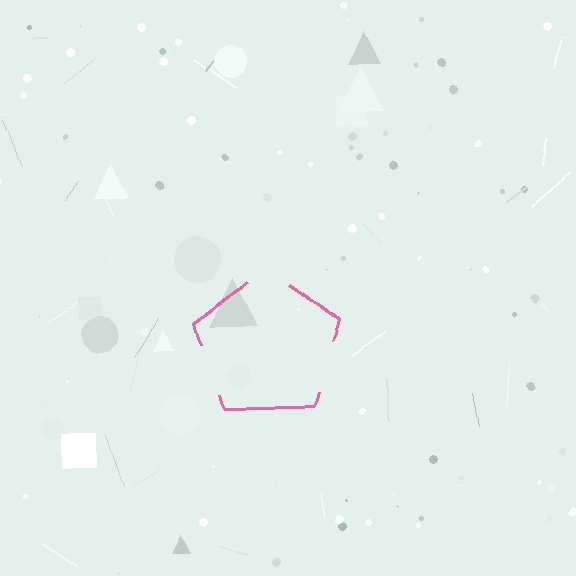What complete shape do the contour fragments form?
The contour fragments form a pentagon.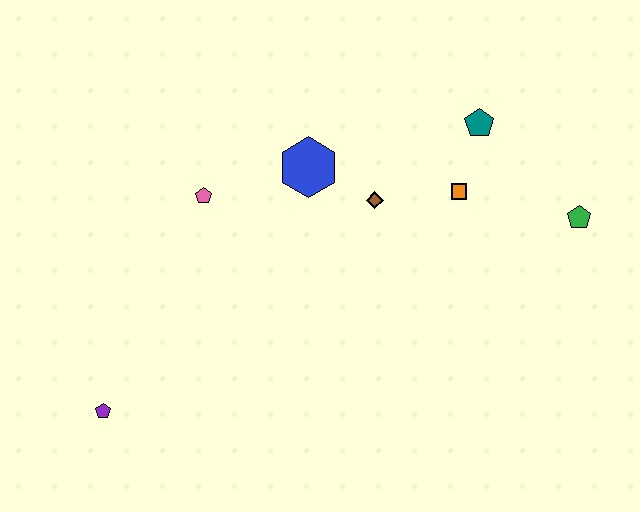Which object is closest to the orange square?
The teal pentagon is closest to the orange square.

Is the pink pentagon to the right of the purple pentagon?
Yes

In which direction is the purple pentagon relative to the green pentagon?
The purple pentagon is to the left of the green pentagon.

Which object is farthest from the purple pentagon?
The green pentagon is farthest from the purple pentagon.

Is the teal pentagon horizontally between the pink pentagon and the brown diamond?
No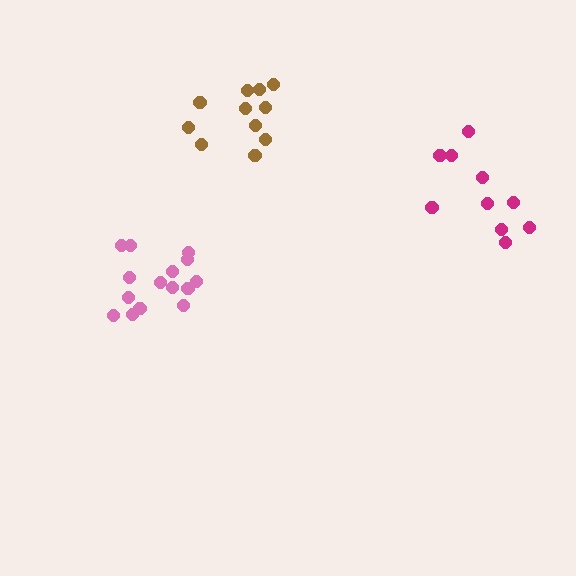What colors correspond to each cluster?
The clusters are colored: pink, magenta, brown.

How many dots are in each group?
Group 1: 15 dots, Group 2: 10 dots, Group 3: 11 dots (36 total).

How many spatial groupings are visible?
There are 3 spatial groupings.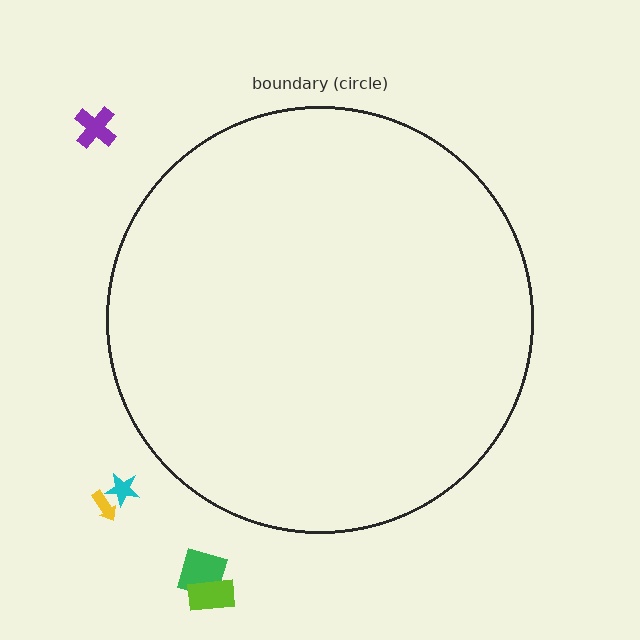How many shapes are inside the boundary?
0 inside, 5 outside.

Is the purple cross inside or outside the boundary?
Outside.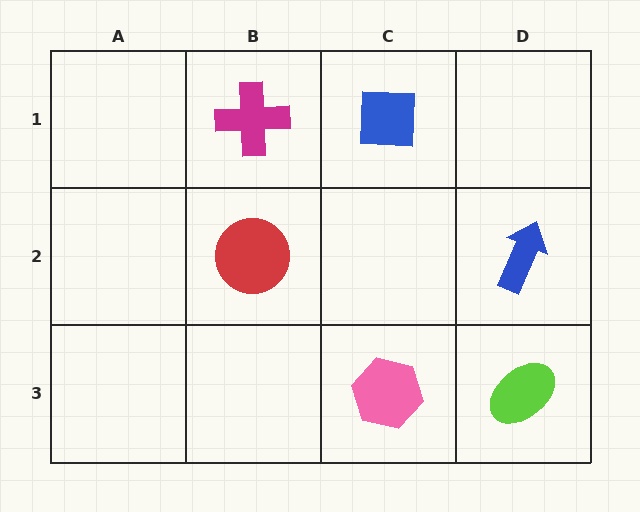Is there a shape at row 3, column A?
No, that cell is empty.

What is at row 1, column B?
A magenta cross.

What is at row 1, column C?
A blue square.